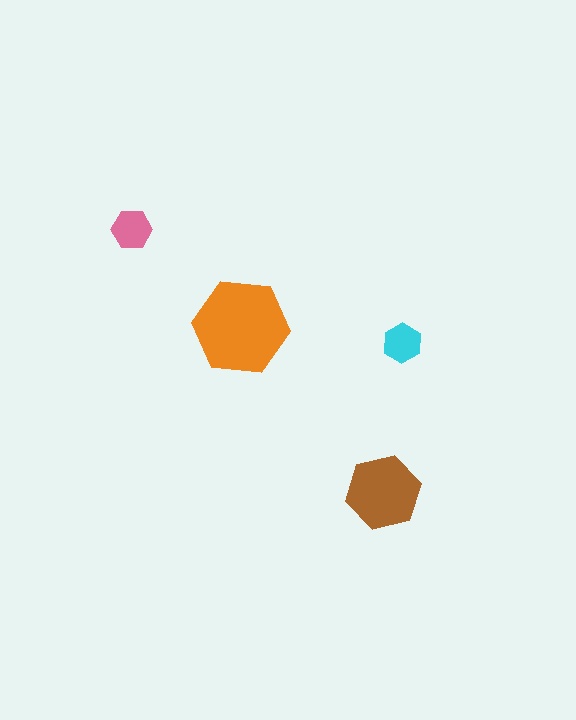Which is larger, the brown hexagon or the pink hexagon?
The brown one.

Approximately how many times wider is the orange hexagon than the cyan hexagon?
About 2.5 times wider.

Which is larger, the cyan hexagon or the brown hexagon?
The brown one.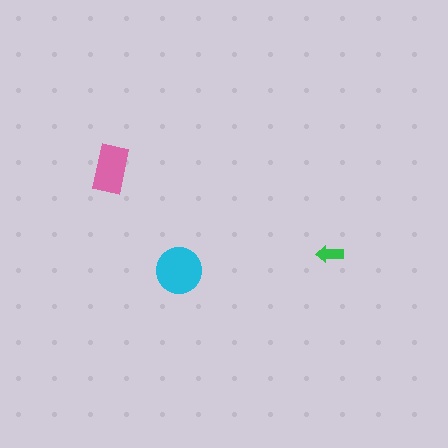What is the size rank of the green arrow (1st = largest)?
3rd.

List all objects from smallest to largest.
The green arrow, the pink rectangle, the cyan circle.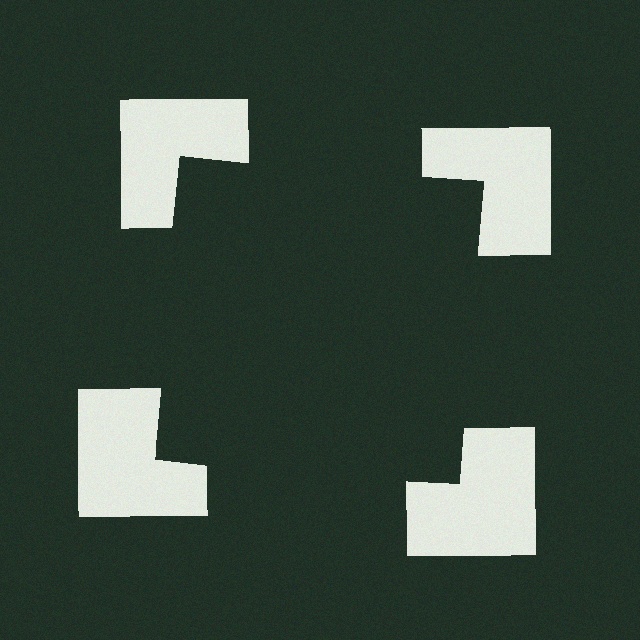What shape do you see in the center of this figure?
An illusory square — its edges are inferred from the aligned wedge cuts in the notched squares, not physically drawn.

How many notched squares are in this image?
There are 4 — one at each vertex of the illusory square.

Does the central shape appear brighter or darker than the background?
It typically appears slightly darker than the background, even though no actual brightness change is drawn.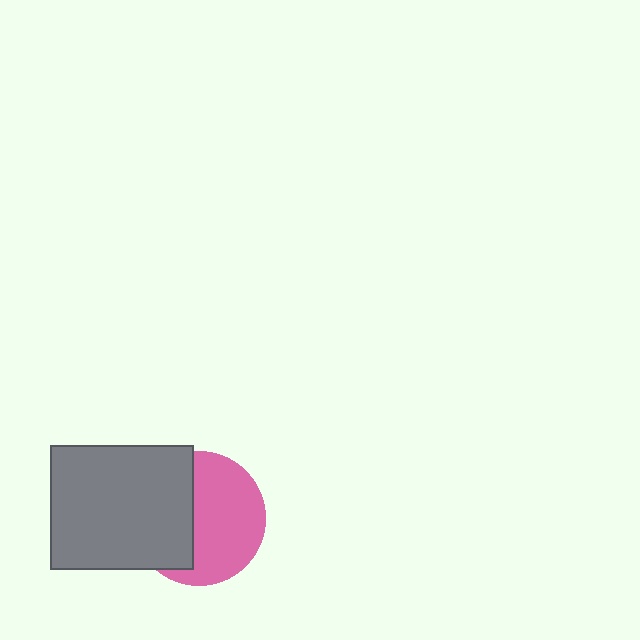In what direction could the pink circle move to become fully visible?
The pink circle could move right. That would shift it out from behind the gray rectangle entirely.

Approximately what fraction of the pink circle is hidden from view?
Roughly 42% of the pink circle is hidden behind the gray rectangle.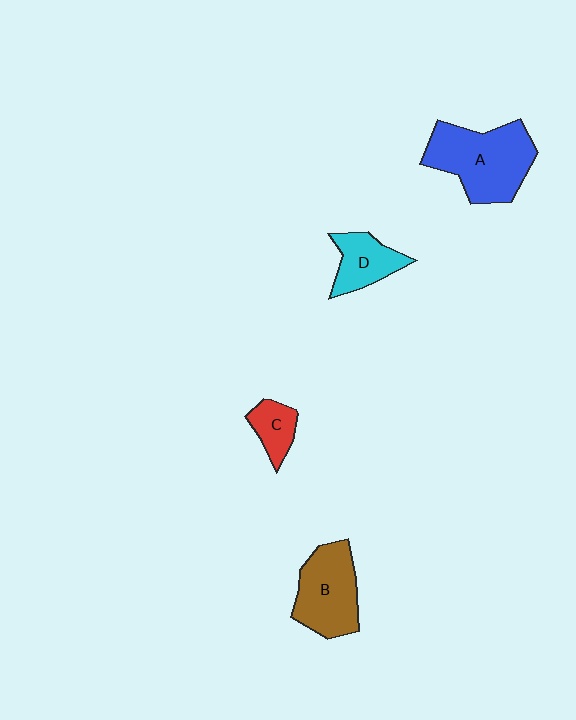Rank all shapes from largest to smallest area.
From largest to smallest: A (blue), B (brown), D (cyan), C (red).